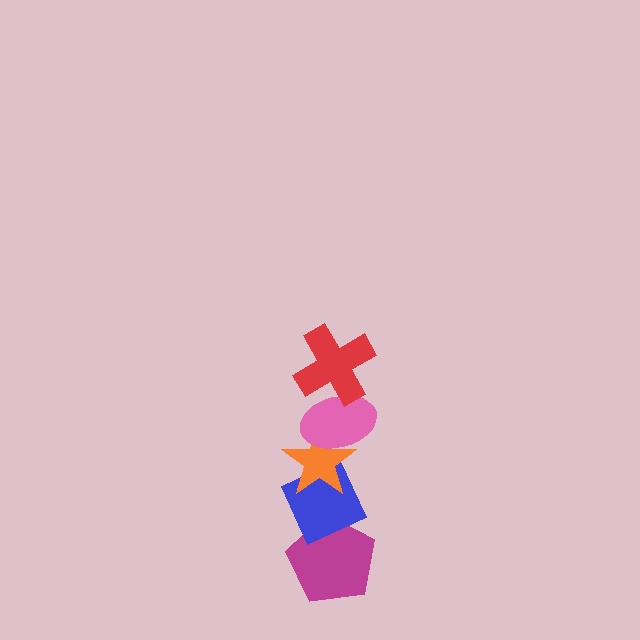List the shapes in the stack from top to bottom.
From top to bottom: the red cross, the pink ellipse, the orange star, the blue diamond, the magenta pentagon.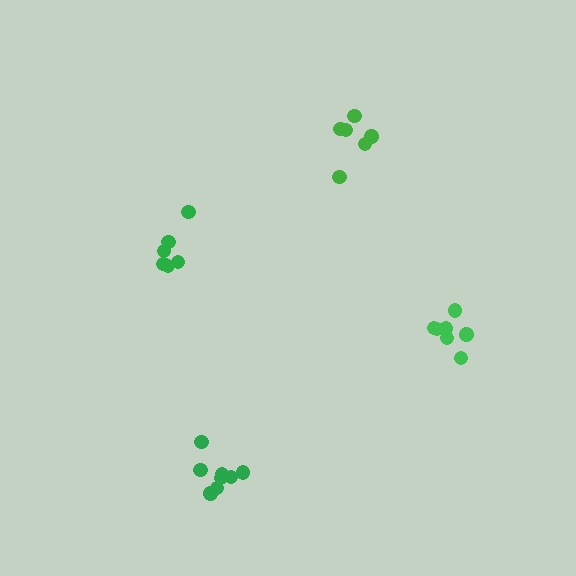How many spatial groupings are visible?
There are 4 spatial groupings.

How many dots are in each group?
Group 1: 8 dots, Group 2: 6 dots, Group 3: 7 dots, Group 4: 6 dots (27 total).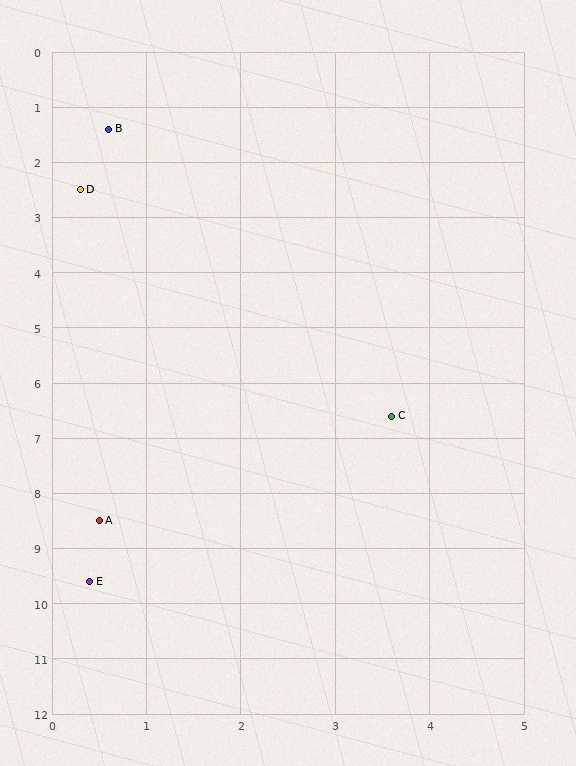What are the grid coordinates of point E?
Point E is at approximately (0.4, 9.6).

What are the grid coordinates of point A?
Point A is at approximately (0.5, 8.5).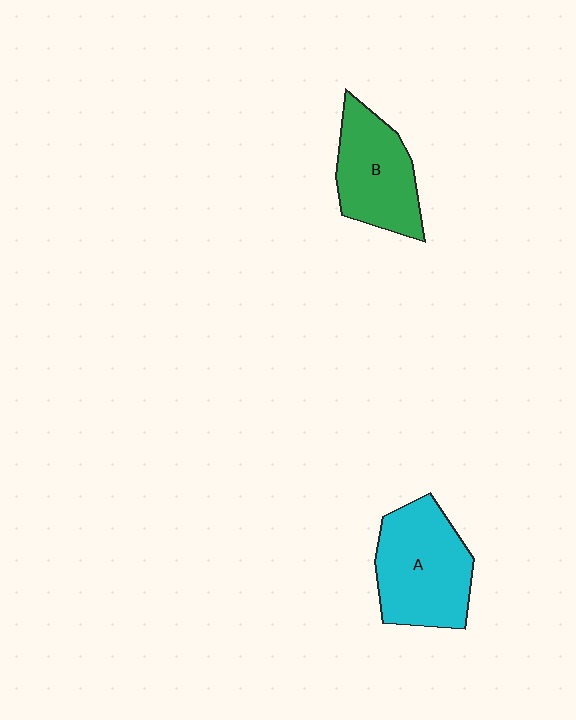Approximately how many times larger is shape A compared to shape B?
Approximately 1.2 times.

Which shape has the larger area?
Shape A (cyan).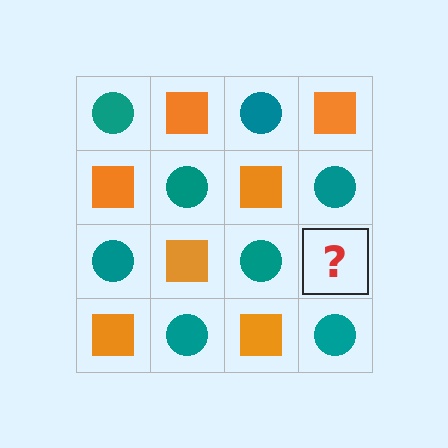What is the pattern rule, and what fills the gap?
The rule is that it alternates teal circle and orange square in a checkerboard pattern. The gap should be filled with an orange square.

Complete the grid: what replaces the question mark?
The question mark should be replaced with an orange square.